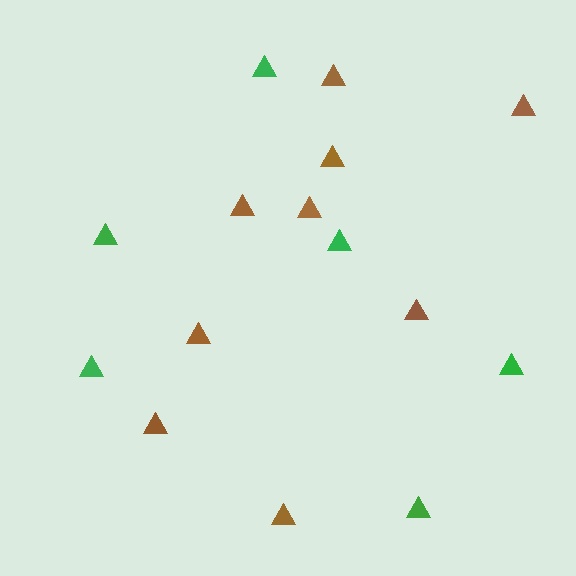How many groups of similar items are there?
There are 2 groups: one group of brown triangles (9) and one group of green triangles (6).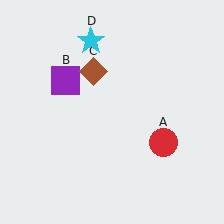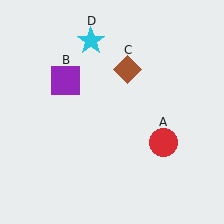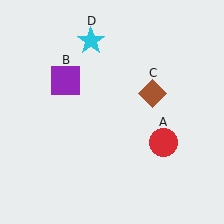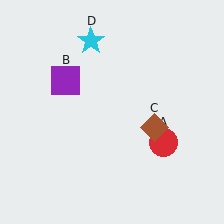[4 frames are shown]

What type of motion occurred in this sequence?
The brown diamond (object C) rotated clockwise around the center of the scene.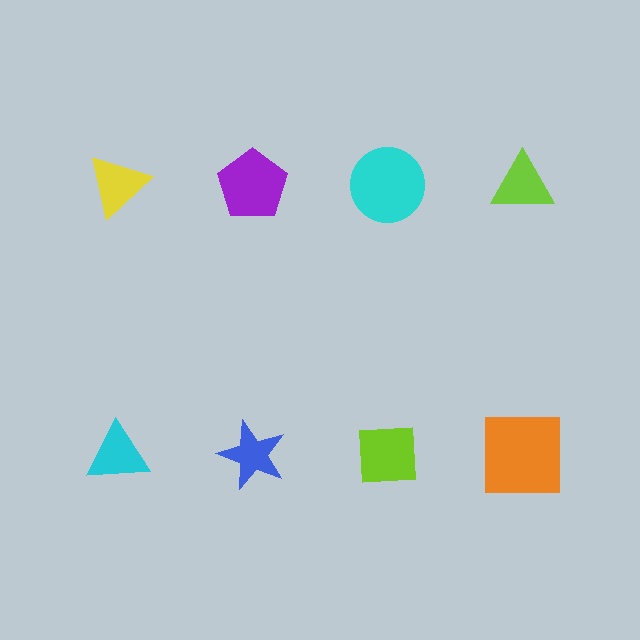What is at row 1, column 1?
A yellow triangle.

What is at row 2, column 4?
An orange square.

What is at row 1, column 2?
A purple pentagon.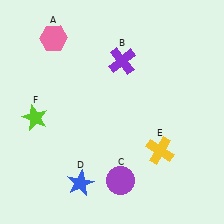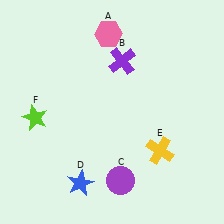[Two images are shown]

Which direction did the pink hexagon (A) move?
The pink hexagon (A) moved right.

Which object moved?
The pink hexagon (A) moved right.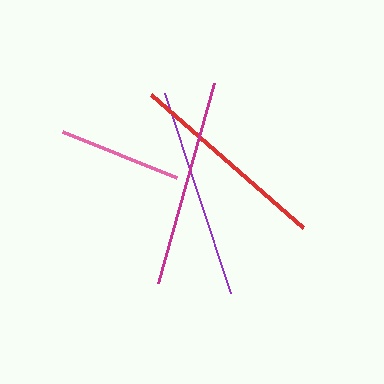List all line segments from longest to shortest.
From longest to shortest: purple, magenta, red, pink.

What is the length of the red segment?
The red segment is approximately 202 pixels long.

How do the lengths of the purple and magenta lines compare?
The purple and magenta lines are approximately the same length.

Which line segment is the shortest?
The pink line is the shortest at approximately 122 pixels.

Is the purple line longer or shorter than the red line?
The purple line is longer than the red line.